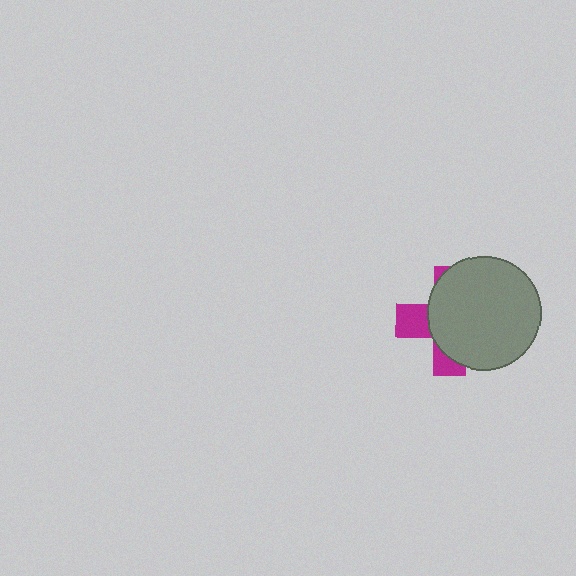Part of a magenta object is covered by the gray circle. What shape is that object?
It is a cross.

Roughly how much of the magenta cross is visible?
A small part of it is visible (roughly 30%).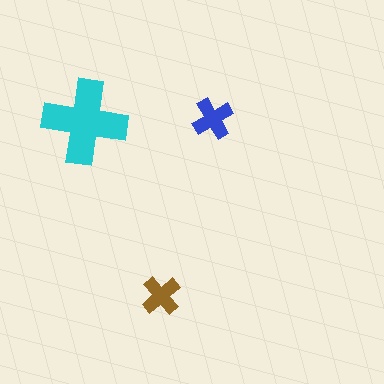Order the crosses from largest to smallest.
the cyan one, the blue one, the brown one.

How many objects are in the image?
There are 3 objects in the image.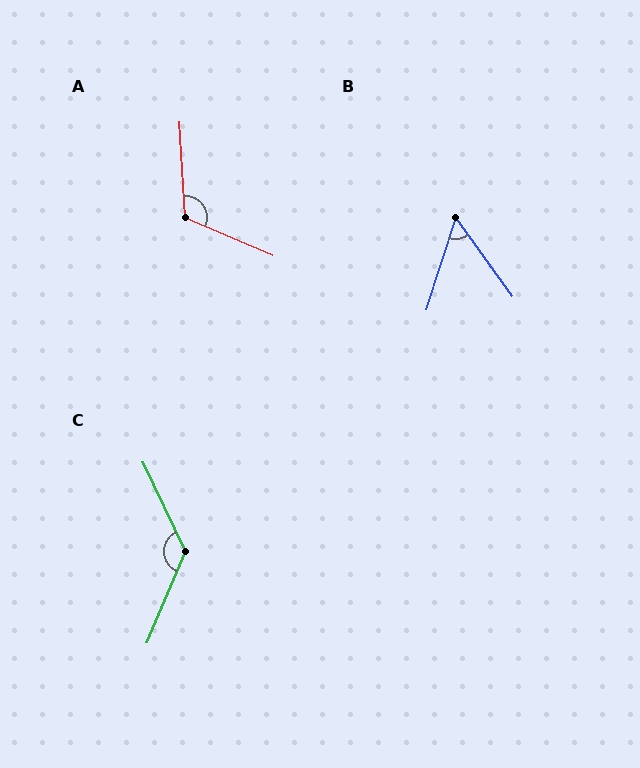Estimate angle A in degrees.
Approximately 116 degrees.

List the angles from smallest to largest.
B (54°), A (116°), C (132°).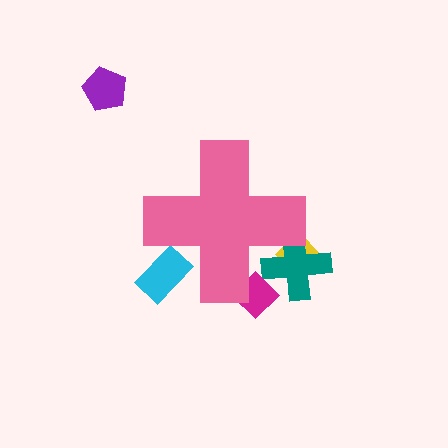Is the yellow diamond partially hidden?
Yes, the yellow diamond is partially hidden behind the pink cross.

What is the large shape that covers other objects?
A pink cross.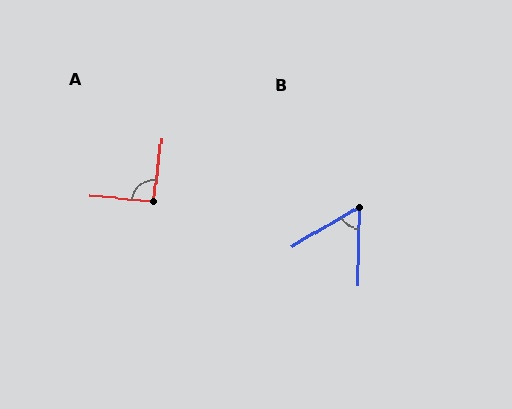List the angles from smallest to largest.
B (59°), A (92°).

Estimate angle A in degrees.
Approximately 92 degrees.